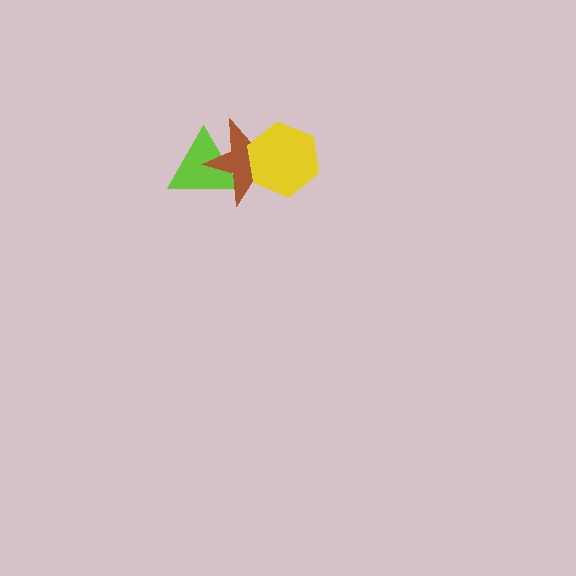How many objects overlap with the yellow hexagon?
1 object overlaps with the yellow hexagon.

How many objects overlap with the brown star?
2 objects overlap with the brown star.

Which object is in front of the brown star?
The yellow hexagon is in front of the brown star.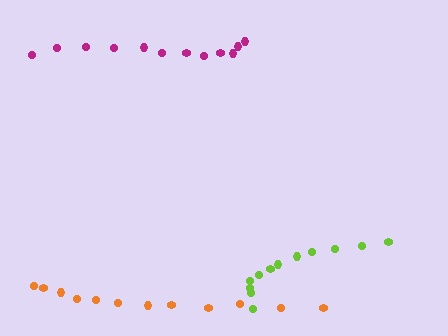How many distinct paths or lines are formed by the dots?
There are 3 distinct paths.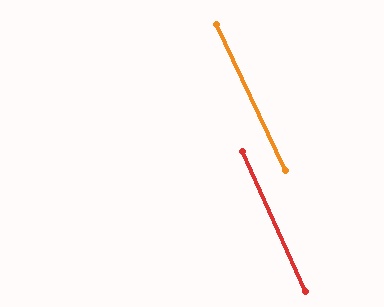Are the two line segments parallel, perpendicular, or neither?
Parallel — their directions differ by only 0.9°.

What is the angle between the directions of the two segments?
Approximately 1 degree.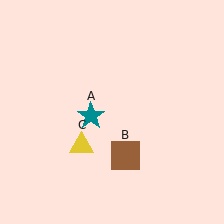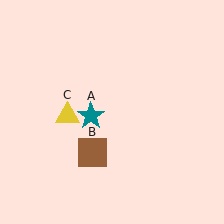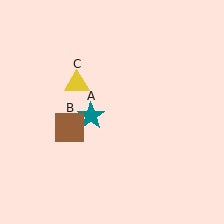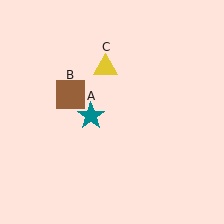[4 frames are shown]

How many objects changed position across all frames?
2 objects changed position: brown square (object B), yellow triangle (object C).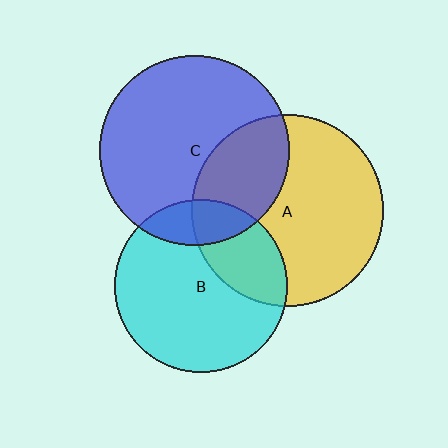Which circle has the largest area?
Circle A (yellow).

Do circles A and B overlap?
Yes.